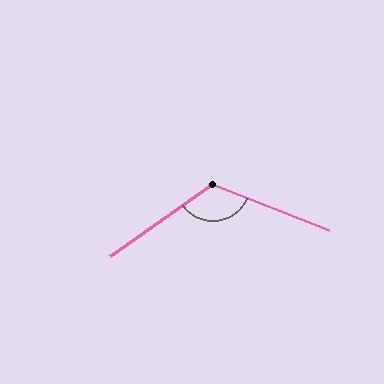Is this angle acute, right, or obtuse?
It is obtuse.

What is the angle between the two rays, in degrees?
Approximately 123 degrees.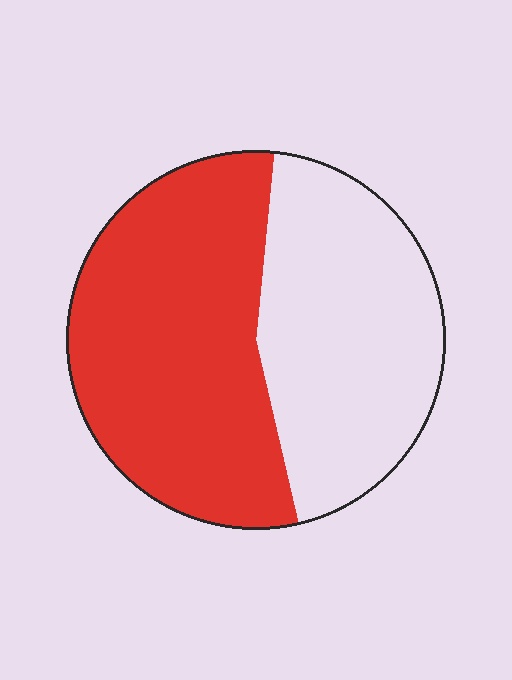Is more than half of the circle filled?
Yes.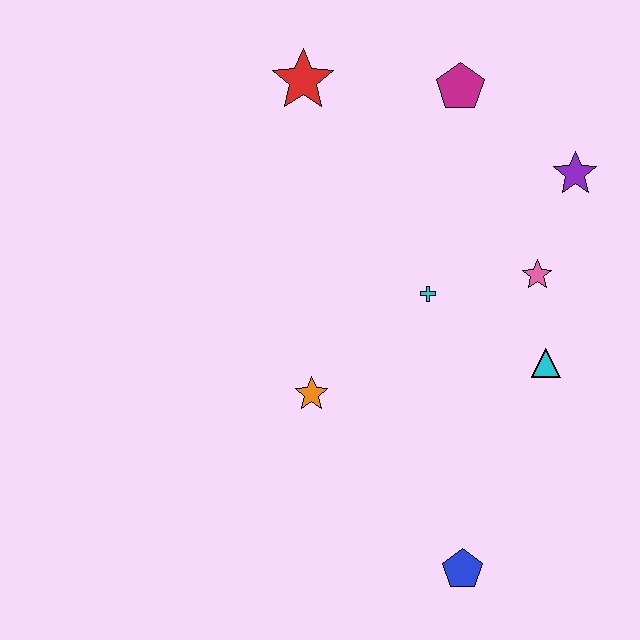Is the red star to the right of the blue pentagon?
No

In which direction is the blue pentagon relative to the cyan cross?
The blue pentagon is below the cyan cross.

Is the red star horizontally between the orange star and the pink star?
No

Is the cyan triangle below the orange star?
No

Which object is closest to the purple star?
The pink star is closest to the purple star.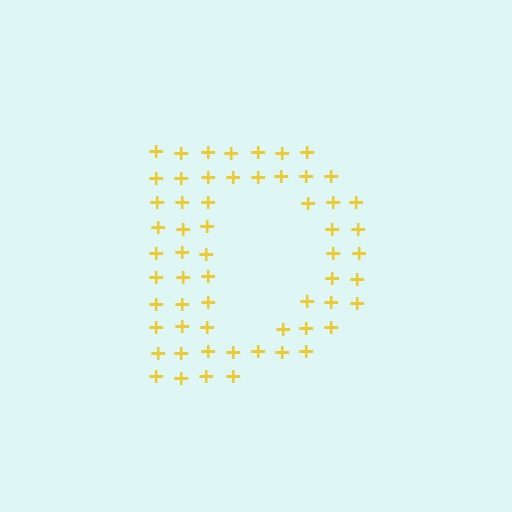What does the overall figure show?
The overall figure shows the letter D.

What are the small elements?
The small elements are plus signs.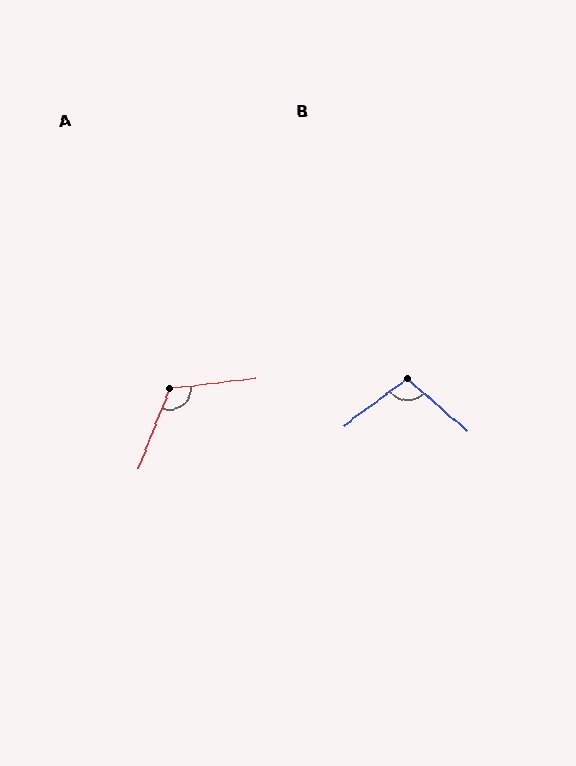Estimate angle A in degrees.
Approximately 118 degrees.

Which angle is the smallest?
B, at approximately 102 degrees.